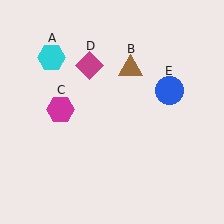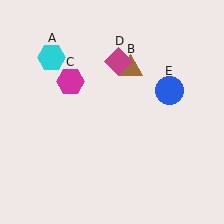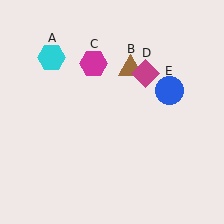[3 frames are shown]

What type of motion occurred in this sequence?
The magenta hexagon (object C), magenta diamond (object D) rotated clockwise around the center of the scene.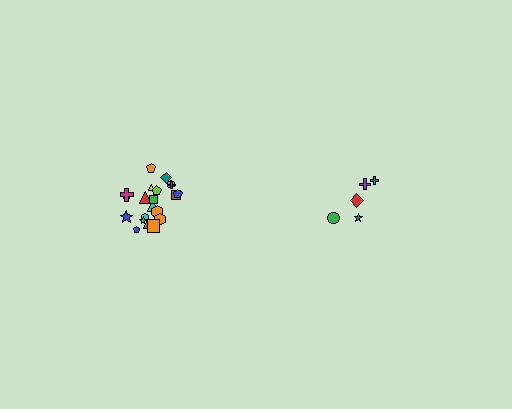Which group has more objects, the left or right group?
The left group.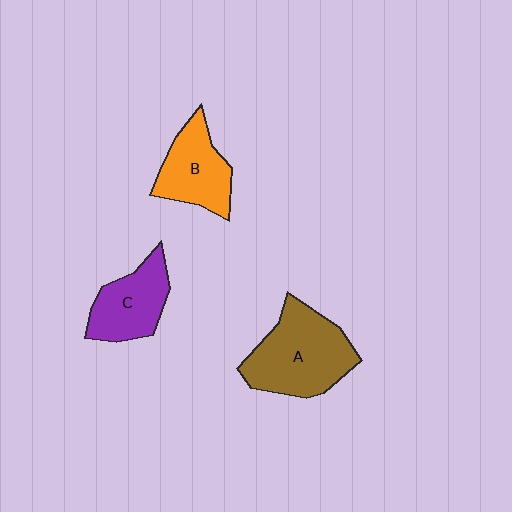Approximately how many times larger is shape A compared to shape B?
Approximately 1.5 times.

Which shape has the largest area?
Shape A (brown).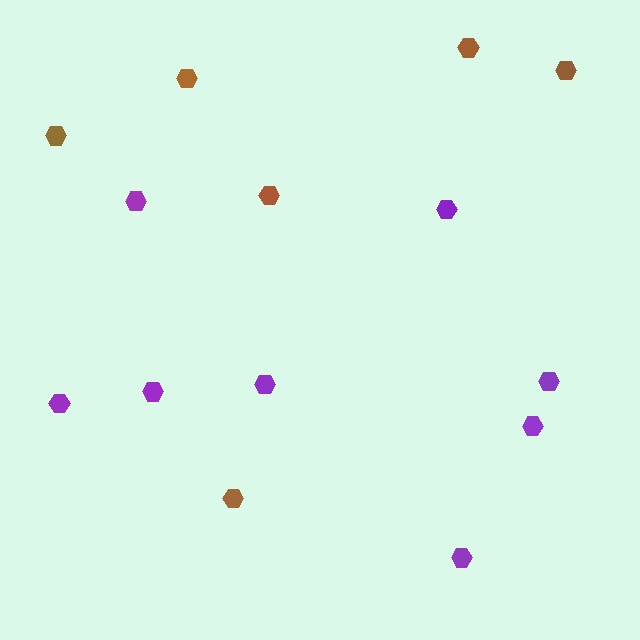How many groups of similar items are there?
There are 2 groups: one group of purple hexagons (8) and one group of brown hexagons (6).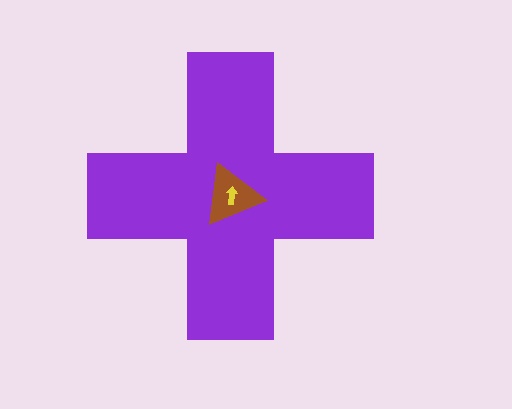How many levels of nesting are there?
3.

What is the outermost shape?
The purple cross.